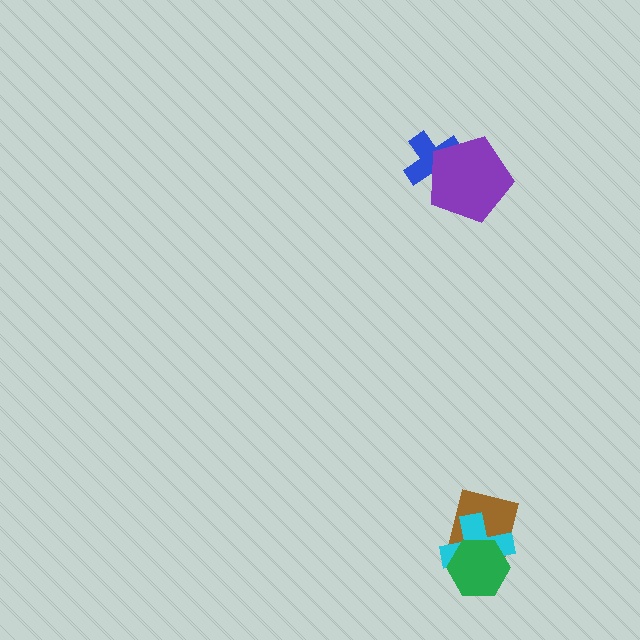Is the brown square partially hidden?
Yes, it is partially covered by another shape.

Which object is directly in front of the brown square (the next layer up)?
The cyan cross is directly in front of the brown square.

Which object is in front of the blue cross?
The purple pentagon is in front of the blue cross.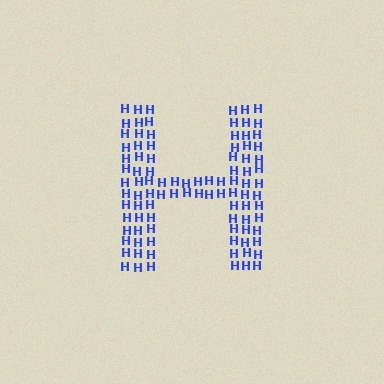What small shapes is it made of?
It is made of small letter H's.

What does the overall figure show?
The overall figure shows the letter H.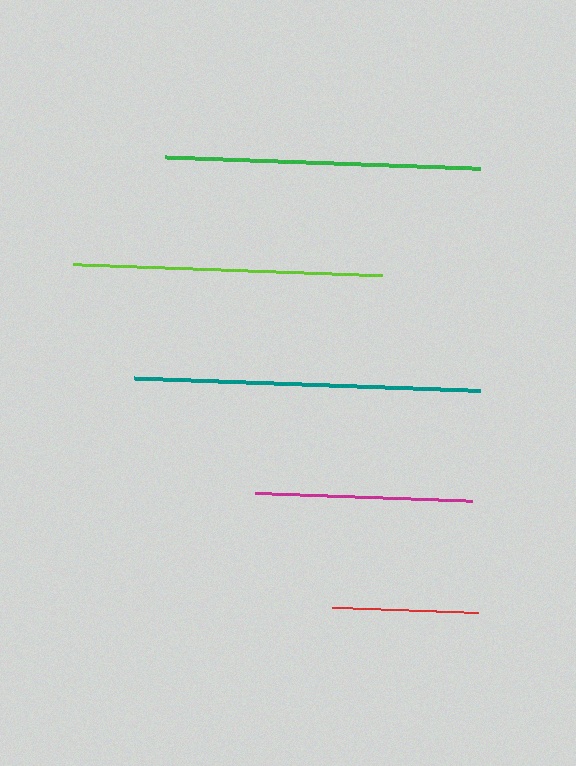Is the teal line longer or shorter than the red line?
The teal line is longer than the red line.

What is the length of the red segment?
The red segment is approximately 145 pixels long.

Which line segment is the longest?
The teal line is the longest at approximately 346 pixels.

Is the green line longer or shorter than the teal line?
The teal line is longer than the green line.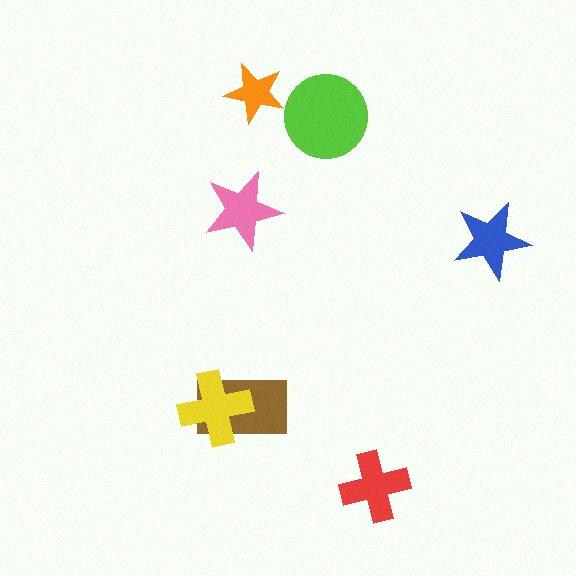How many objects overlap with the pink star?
0 objects overlap with the pink star.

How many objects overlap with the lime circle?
0 objects overlap with the lime circle.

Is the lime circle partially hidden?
No, no other shape covers it.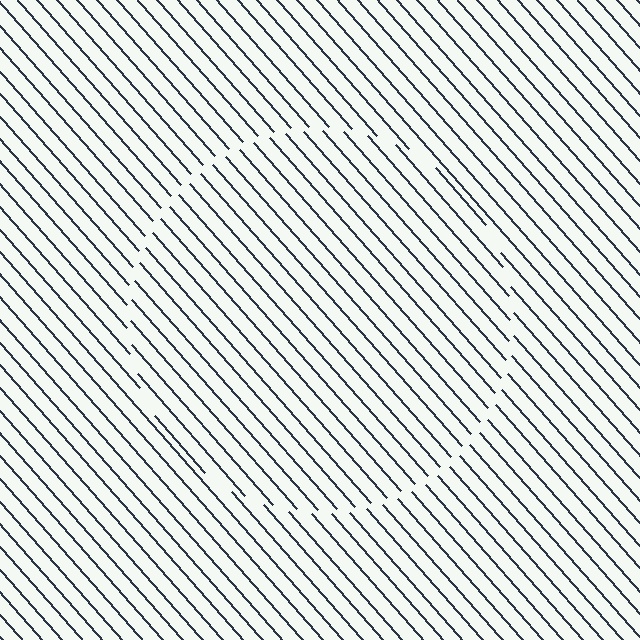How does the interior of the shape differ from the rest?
The interior of the shape contains the same grating, shifted by half a period — the contour is defined by the phase discontinuity where line-ends from the inner and outer gratings abut.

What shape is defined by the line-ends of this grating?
An illusory circle. The interior of the shape contains the same grating, shifted by half a period — the contour is defined by the phase discontinuity where line-ends from the inner and outer gratings abut.